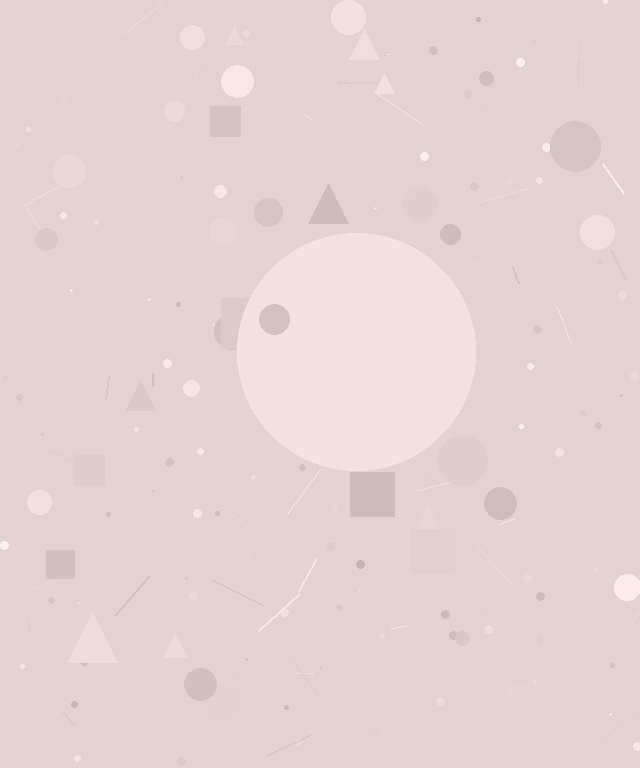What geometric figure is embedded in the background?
A circle is embedded in the background.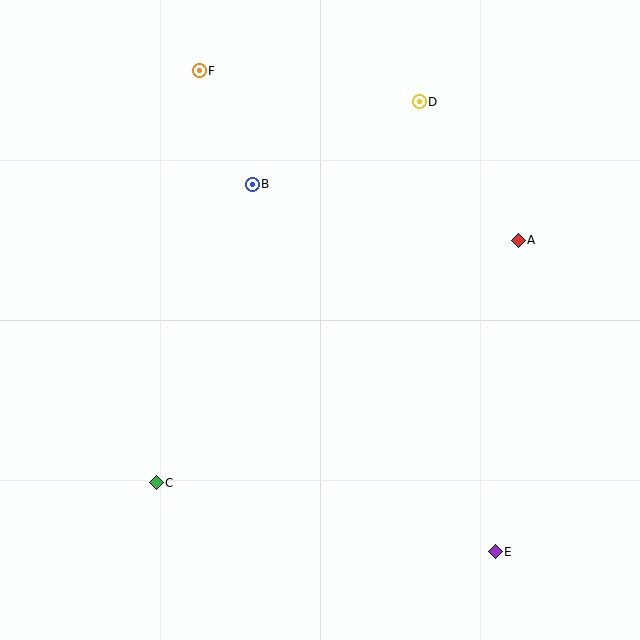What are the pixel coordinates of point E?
Point E is at (495, 552).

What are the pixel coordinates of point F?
Point F is at (199, 71).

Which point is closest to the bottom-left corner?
Point C is closest to the bottom-left corner.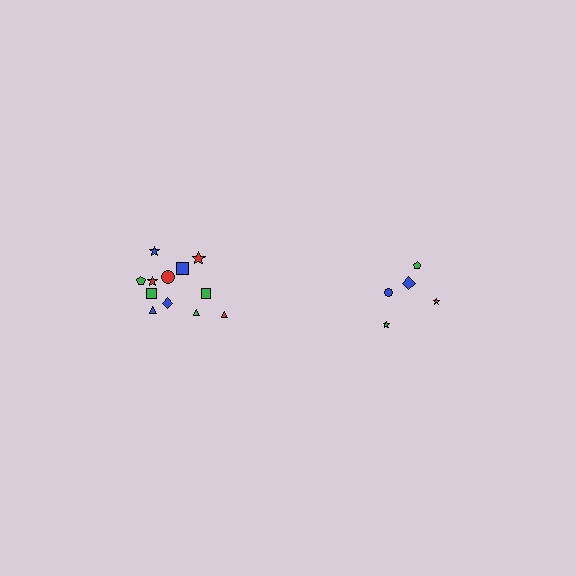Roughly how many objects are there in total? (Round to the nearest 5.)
Roughly 15 objects in total.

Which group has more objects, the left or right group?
The left group.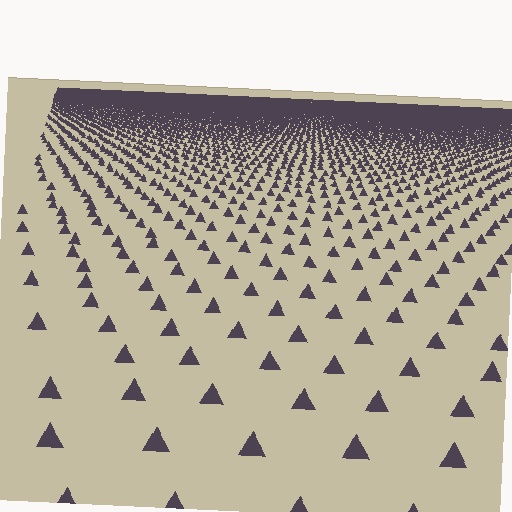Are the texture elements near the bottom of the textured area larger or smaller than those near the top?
Larger. Near the bottom, elements are closer to the viewer and appear at a bigger on-screen size.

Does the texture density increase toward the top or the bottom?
Density increases toward the top.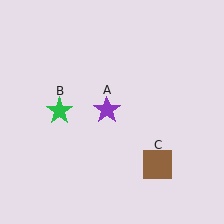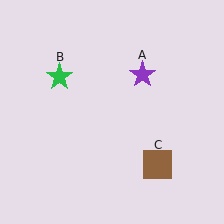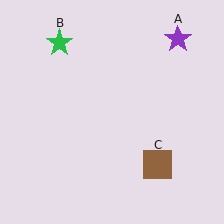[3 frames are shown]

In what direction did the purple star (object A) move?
The purple star (object A) moved up and to the right.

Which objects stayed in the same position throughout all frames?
Brown square (object C) remained stationary.